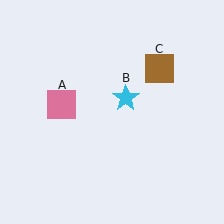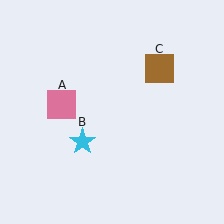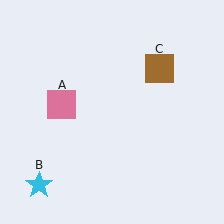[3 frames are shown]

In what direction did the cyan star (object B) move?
The cyan star (object B) moved down and to the left.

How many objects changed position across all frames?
1 object changed position: cyan star (object B).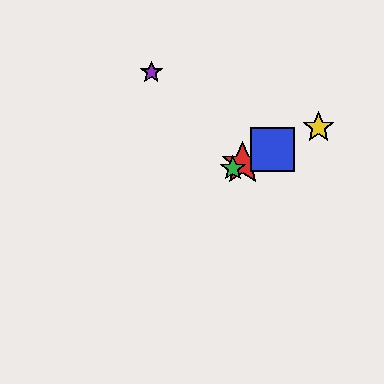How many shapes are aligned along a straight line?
4 shapes (the red star, the blue square, the green star, the yellow star) are aligned along a straight line.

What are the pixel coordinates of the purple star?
The purple star is at (151, 72).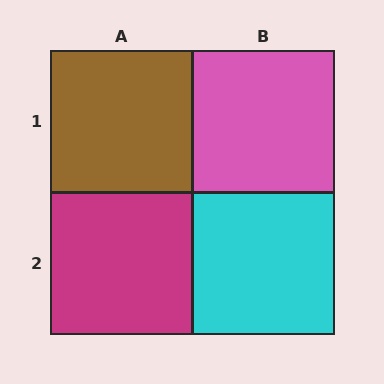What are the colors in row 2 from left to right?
Magenta, cyan.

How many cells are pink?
1 cell is pink.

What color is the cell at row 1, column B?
Pink.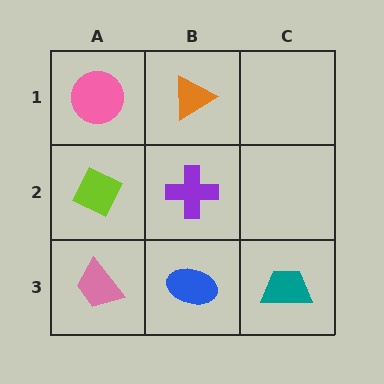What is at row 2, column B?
A purple cross.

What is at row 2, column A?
A lime diamond.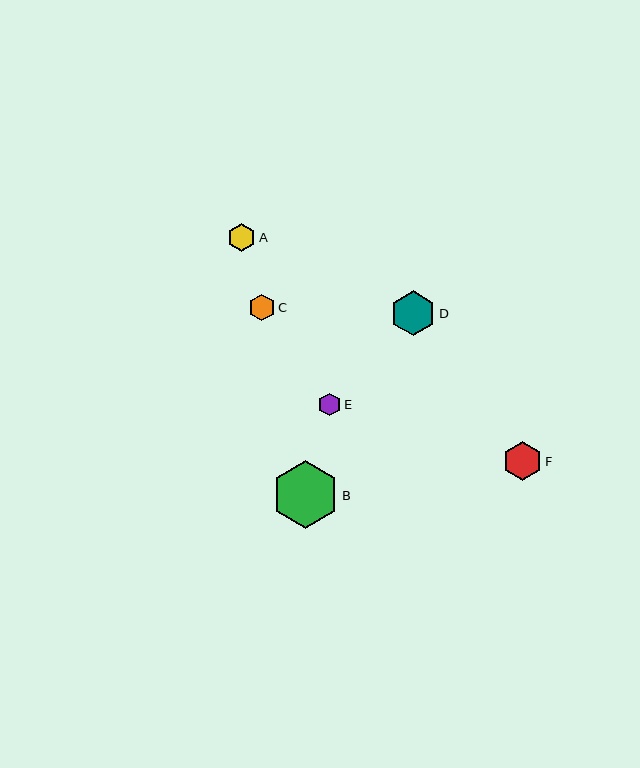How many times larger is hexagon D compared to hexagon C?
Hexagon D is approximately 1.7 times the size of hexagon C.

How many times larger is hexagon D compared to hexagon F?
Hexagon D is approximately 1.2 times the size of hexagon F.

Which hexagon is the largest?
Hexagon B is the largest with a size of approximately 68 pixels.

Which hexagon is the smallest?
Hexagon E is the smallest with a size of approximately 22 pixels.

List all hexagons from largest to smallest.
From largest to smallest: B, D, F, A, C, E.